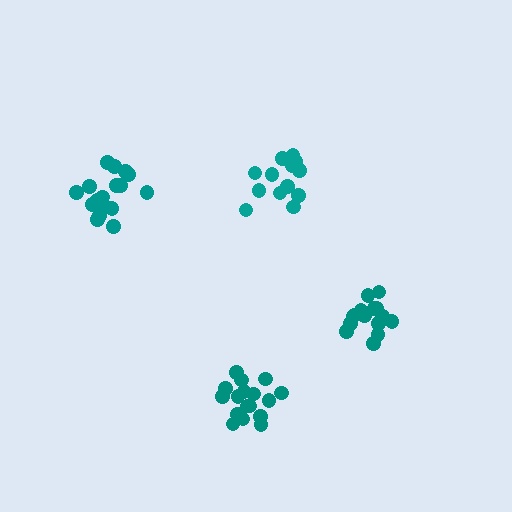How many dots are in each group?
Group 1: 13 dots, Group 2: 18 dots, Group 3: 15 dots, Group 4: 17 dots (63 total).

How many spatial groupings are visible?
There are 4 spatial groupings.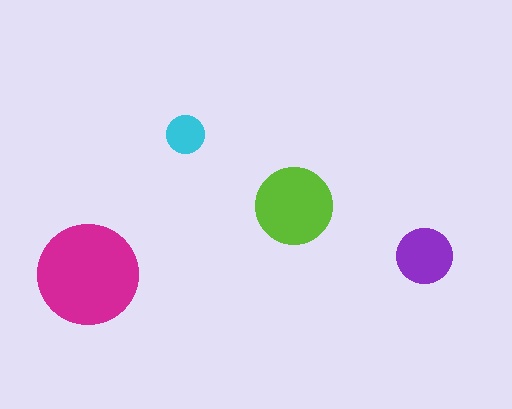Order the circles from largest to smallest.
the magenta one, the lime one, the purple one, the cyan one.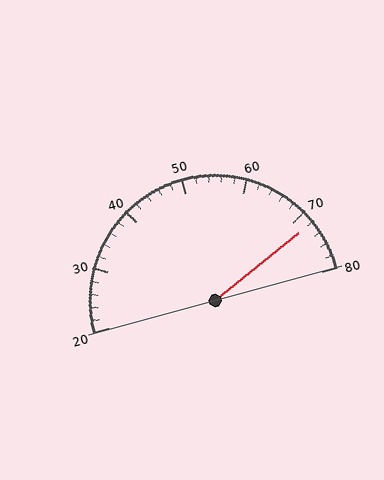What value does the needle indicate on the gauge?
The needle indicates approximately 72.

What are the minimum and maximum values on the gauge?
The gauge ranges from 20 to 80.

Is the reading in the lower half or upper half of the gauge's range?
The reading is in the upper half of the range (20 to 80).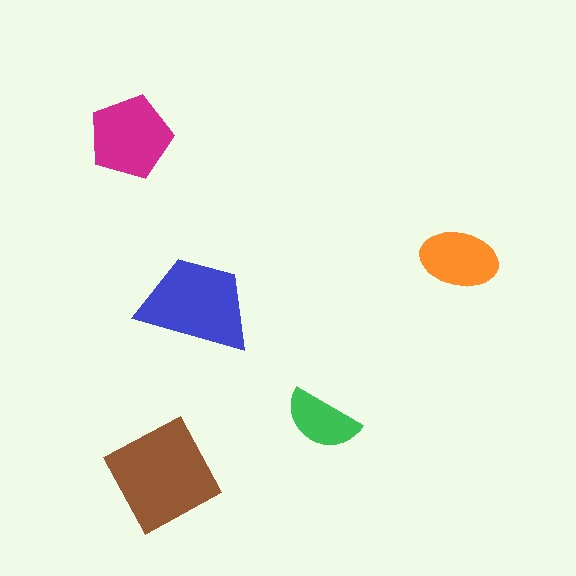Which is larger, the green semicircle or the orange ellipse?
The orange ellipse.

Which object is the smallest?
The green semicircle.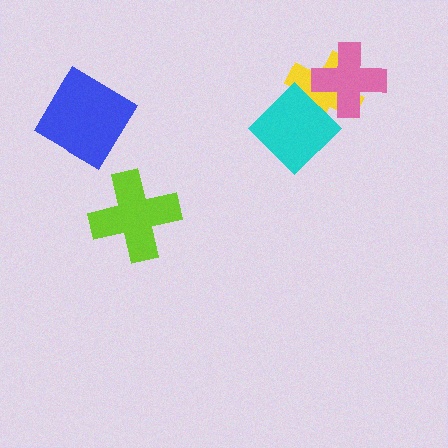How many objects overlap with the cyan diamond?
2 objects overlap with the cyan diamond.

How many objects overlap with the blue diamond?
0 objects overlap with the blue diamond.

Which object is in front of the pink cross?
The cyan diamond is in front of the pink cross.